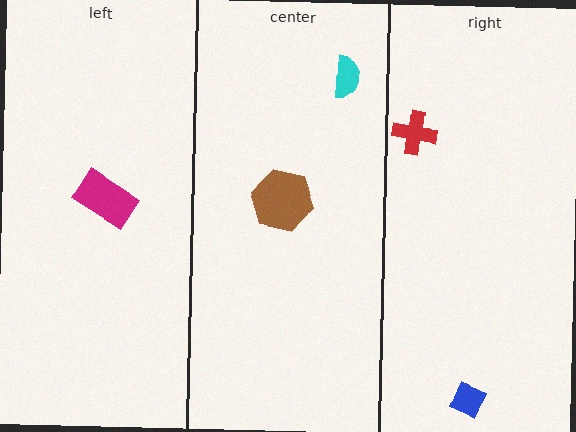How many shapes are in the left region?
1.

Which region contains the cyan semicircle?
The center region.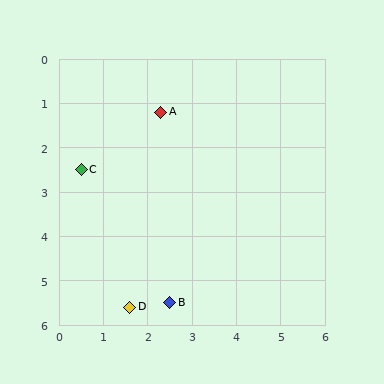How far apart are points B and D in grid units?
Points B and D are about 0.9 grid units apart.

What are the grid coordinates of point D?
Point D is at approximately (1.6, 5.6).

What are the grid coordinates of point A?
Point A is at approximately (2.3, 1.2).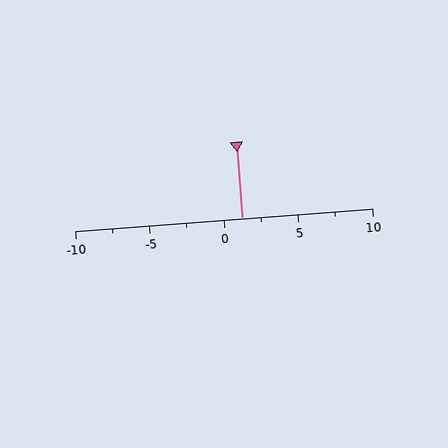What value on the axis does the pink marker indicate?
The marker indicates approximately 1.2.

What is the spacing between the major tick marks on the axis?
The major ticks are spaced 5 apart.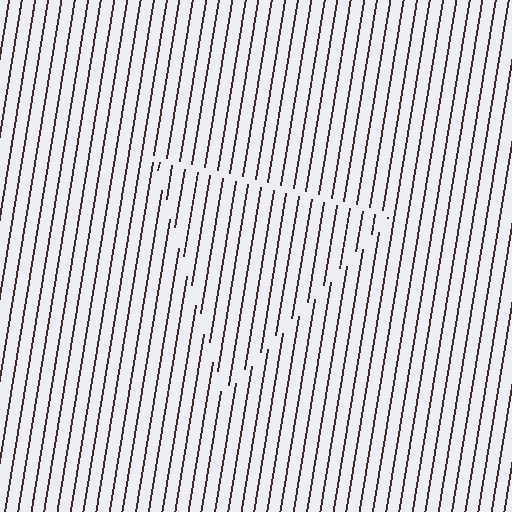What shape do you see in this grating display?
An illusory triangle. The interior of the shape contains the same grating, shifted by half a period — the contour is defined by the phase discontinuity where line-ends from the inner and outer gratings abut.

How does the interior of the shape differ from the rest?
The interior of the shape contains the same grating, shifted by half a period — the contour is defined by the phase discontinuity where line-ends from the inner and outer gratings abut.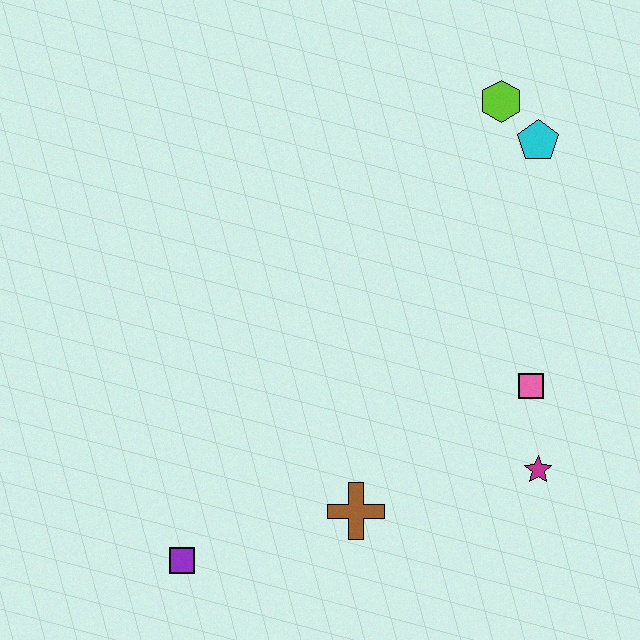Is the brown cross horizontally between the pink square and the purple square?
Yes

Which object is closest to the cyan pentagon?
The lime hexagon is closest to the cyan pentagon.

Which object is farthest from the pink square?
The purple square is farthest from the pink square.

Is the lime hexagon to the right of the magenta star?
No